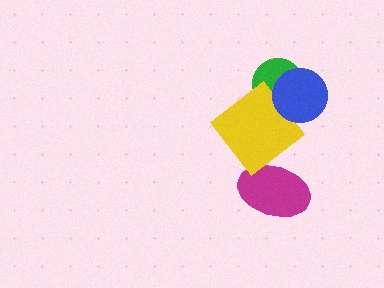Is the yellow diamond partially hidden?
Yes, it is partially covered by another shape.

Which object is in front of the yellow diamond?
The blue circle is in front of the yellow diamond.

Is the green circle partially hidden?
Yes, it is partially covered by another shape.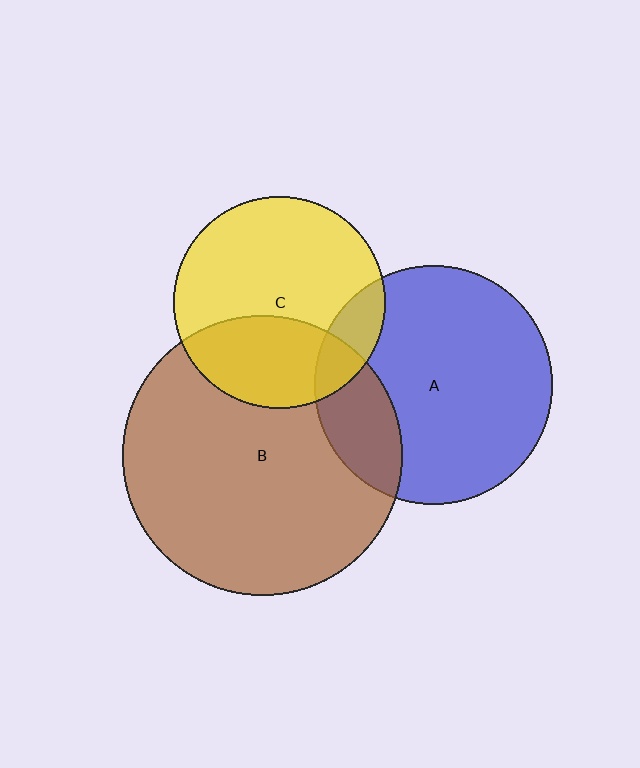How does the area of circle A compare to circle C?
Approximately 1.3 times.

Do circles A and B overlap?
Yes.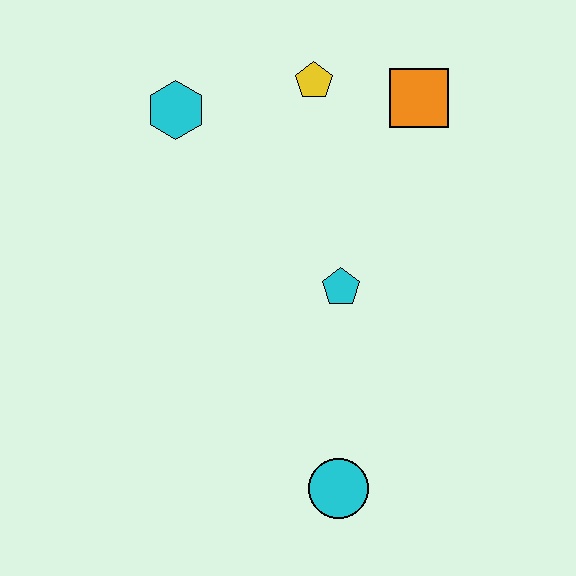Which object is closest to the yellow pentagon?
The orange square is closest to the yellow pentagon.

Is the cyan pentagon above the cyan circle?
Yes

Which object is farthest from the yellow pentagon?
The cyan circle is farthest from the yellow pentagon.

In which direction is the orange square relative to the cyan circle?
The orange square is above the cyan circle.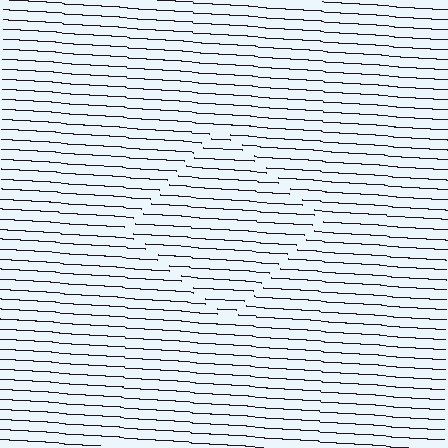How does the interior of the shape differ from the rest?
The interior of the shape contains the same grating, shifted by half a period — the contour is defined by the phase discontinuity where line-ends from the inner and outer gratings abut.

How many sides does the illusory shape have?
4 sides — the line-ends trace a square.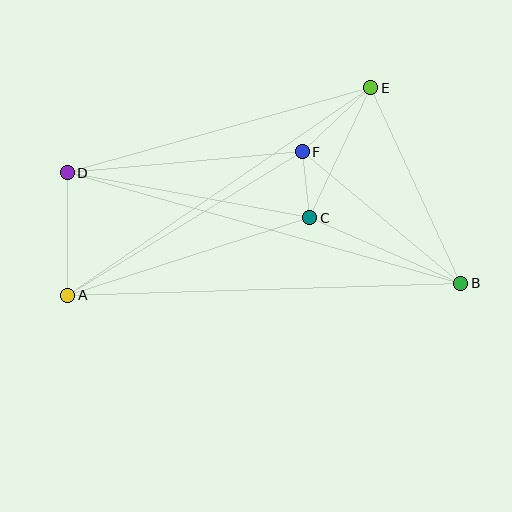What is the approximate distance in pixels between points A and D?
The distance between A and D is approximately 123 pixels.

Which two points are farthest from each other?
Points B and D are farthest from each other.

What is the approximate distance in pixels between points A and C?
The distance between A and C is approximately 254 pixels.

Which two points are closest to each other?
Points C and F are closest to each other.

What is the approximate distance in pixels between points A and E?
The distance between A and E is approximately 367 pixels.